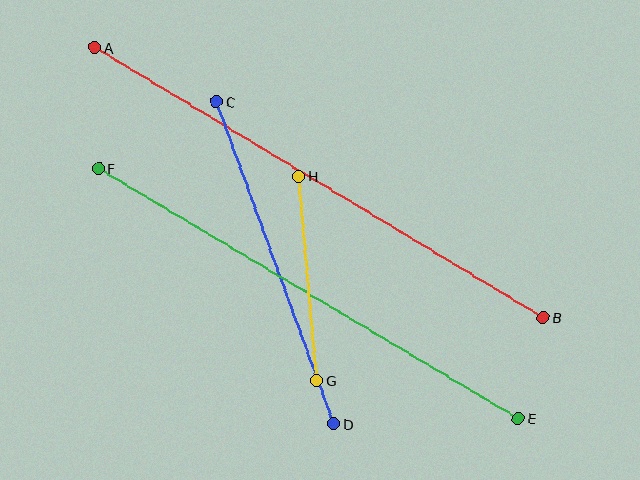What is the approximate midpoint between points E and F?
The midpoint is at approximately (308, 293) pixels.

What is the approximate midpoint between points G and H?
The midpoint is at approximately (308, 278) pixels.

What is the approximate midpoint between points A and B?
The midpoint is at approximately (319, 182) pixels.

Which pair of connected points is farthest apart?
Points A and B are farthest apart.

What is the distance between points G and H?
The distance is approximately 205 pixels.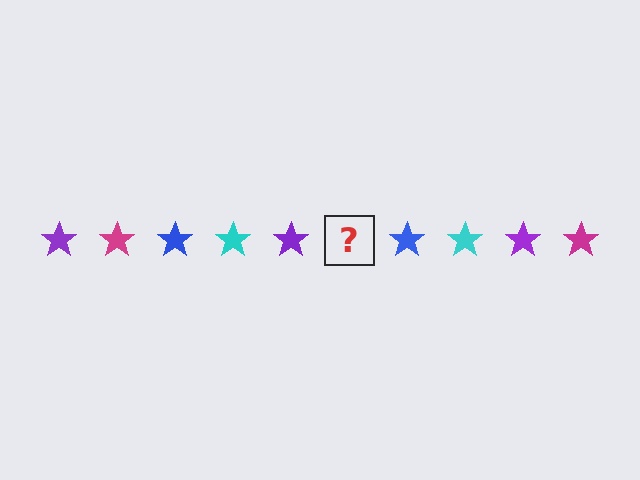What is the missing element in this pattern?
The missing element is a magenta star.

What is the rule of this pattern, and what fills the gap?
The rule is that the pattern cycles through purple, magenta, blue, cyan stars. The gap should be filled with a magenta star.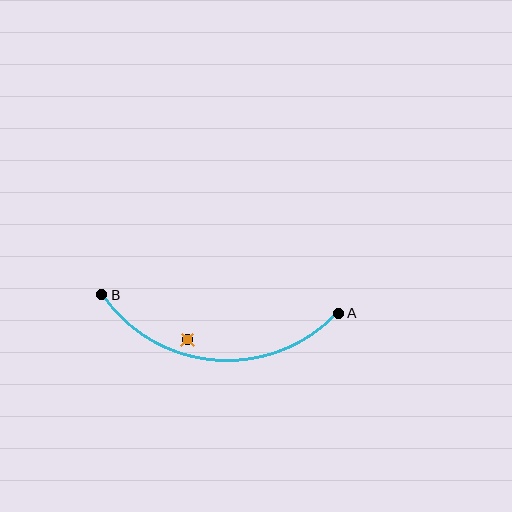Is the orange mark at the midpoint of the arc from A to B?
No — the orange mark does not lie on the arc at all. It sits slightly inside the curve.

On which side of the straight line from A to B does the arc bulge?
The arc bulges below the straight line connecting A and B.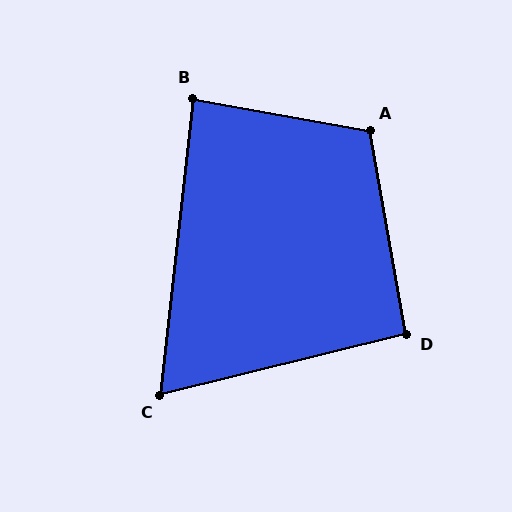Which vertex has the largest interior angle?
A, at approximately 110 degrees.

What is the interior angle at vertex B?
Approximately 86 degrees (approximately right).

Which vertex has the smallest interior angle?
C, at approximately 70 degrees.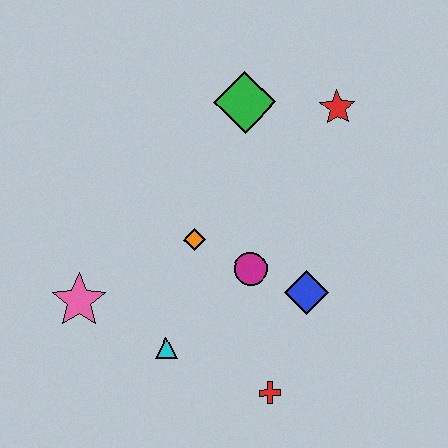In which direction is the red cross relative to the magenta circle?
The red cross is below the magenta circle.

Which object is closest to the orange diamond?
The magenta circle is closest to the orange diamond.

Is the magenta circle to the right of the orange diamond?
Yes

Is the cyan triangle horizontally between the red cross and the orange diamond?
No